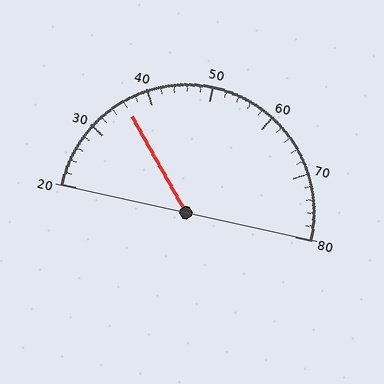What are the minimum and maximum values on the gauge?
The gauge ranges from 20 to 80.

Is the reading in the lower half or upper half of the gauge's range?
The reading is in the lower half of the range (20 to 80).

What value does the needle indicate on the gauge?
The needle indicates approximately 36.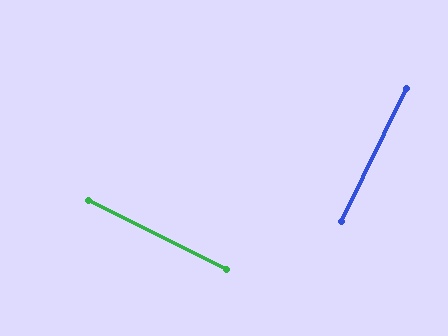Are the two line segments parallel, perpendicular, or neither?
Perpendicular — they meet at approximately 89°.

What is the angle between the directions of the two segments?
Approximately 89 degrees.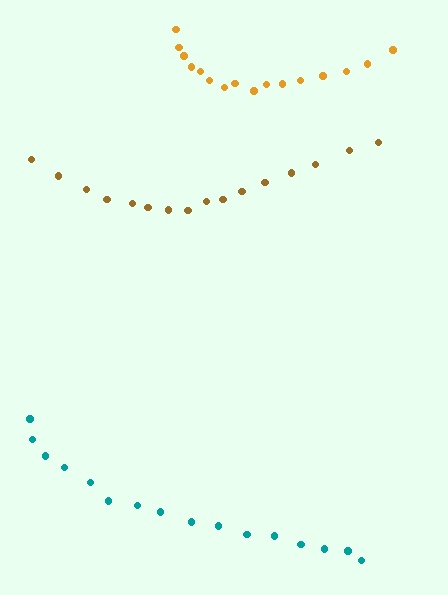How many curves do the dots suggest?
There are 3 distinct paths.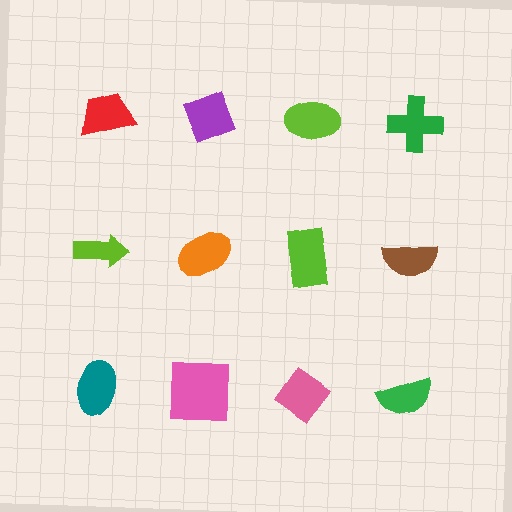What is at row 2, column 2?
An orange ellipse.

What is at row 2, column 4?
A brown semicircle.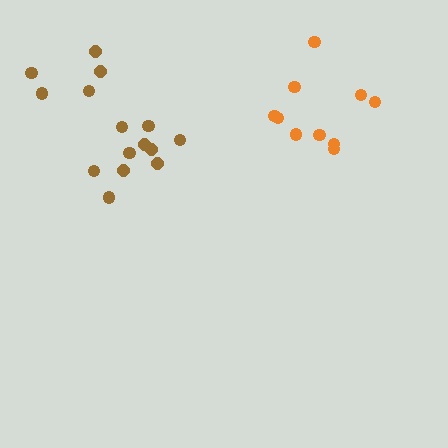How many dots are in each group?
Group 1: 10 dots, Group 2: 15 dots (25 total).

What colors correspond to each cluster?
The clusters are colored: orange, brown.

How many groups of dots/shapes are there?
There are 2 groups.